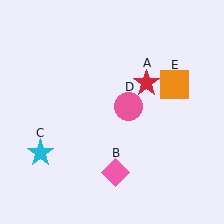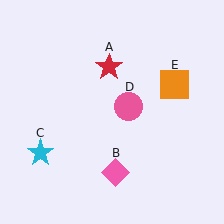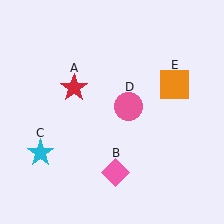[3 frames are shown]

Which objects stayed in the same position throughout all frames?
Pink diamond (object B) and cyan star (object C) and pink circle (object D) and orange square (object E) remained stationary.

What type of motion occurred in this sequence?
The red star (object A) rotated counterclockwise around the center of the scene.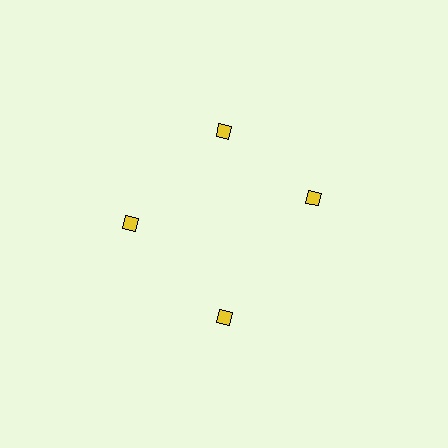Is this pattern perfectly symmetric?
No. The 4 yellow diamonds are arranged in a ring, but one element near the 3 o'clock position is rotated out of alignment along the ring, breaking the 4-fold rotational symmetry.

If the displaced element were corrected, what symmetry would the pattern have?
It would have 4-fold rotational symmetry — the pattern would map onto itself every 90 degrees.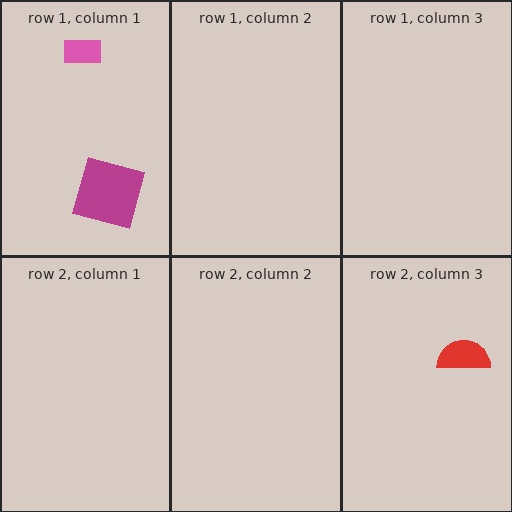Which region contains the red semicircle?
The row 2, column 3 region.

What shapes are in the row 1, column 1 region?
The pink rectangle, the magenta square.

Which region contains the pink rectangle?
The row 1, column 1 region.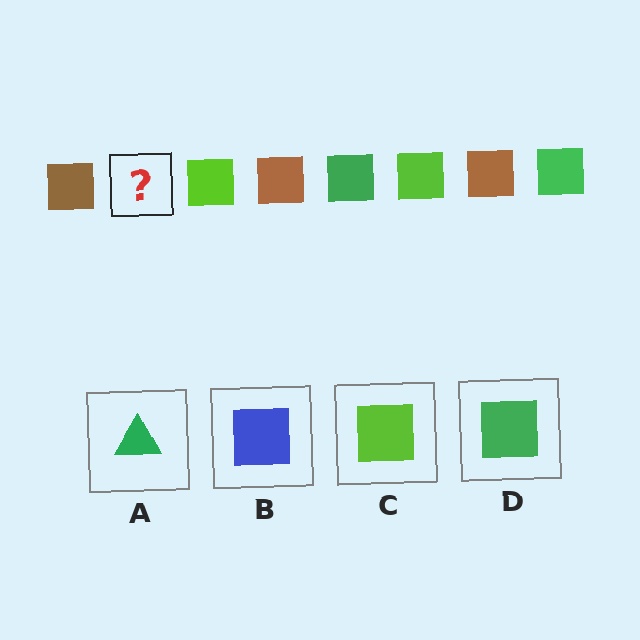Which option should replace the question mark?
Option D.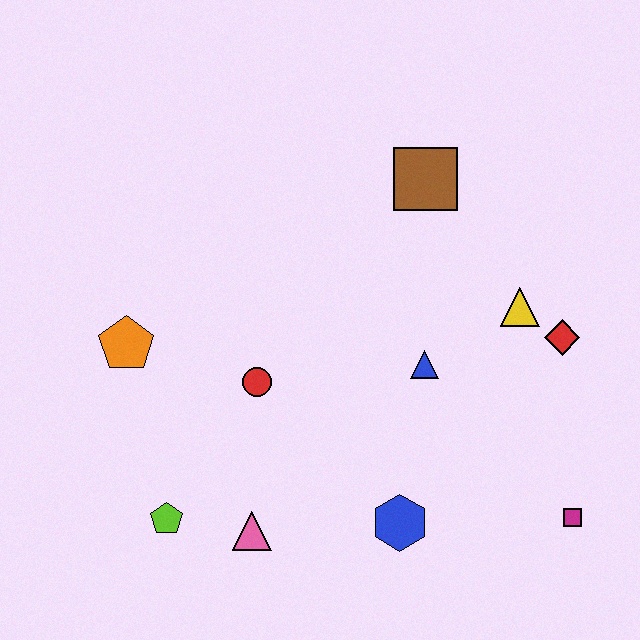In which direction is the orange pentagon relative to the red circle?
The orange pentagon is to the left of the red circle.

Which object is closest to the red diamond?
The yellow triangle is closest to the red diamond.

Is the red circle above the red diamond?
No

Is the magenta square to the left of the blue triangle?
No